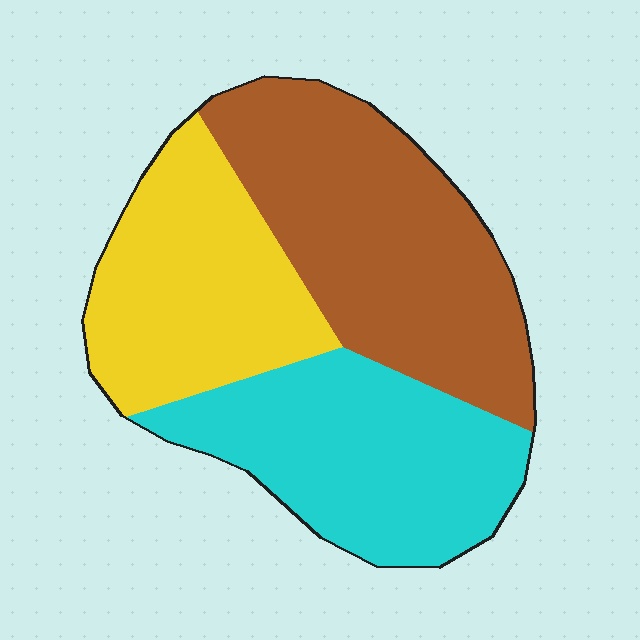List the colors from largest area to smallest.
From largest to smallest: brown, cyan, yellow.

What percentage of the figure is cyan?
Cyan takes up about one third (1/3) of the figure.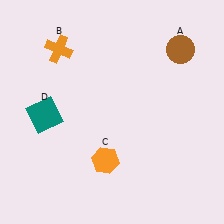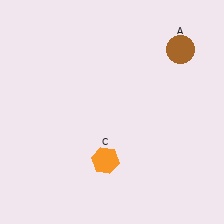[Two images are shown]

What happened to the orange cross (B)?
The orange cross (B) was removed in Image 2. It was in the top-left area of Image 1.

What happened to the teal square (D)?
The teal square (D) was removed in Image 2. It was in the bottom-left area of Image 1.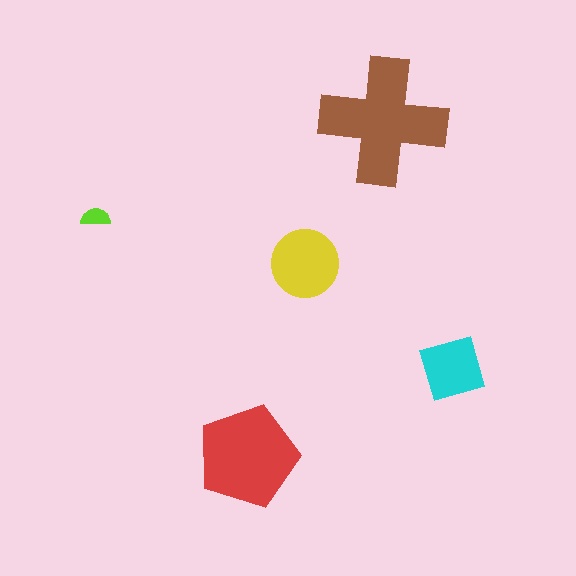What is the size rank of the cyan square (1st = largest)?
4th.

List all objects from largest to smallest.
The brown cross, the red pentagon, the yellow circle, the cyan square, the lime semicircle.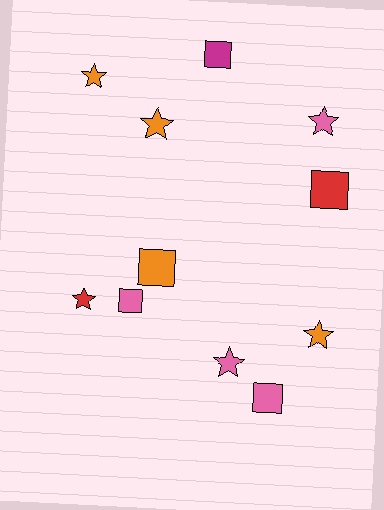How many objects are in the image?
There are 11 objects.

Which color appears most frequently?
Pink, with 4 objects.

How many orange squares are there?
There is 1 orange square.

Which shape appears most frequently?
Star, with 6 objects.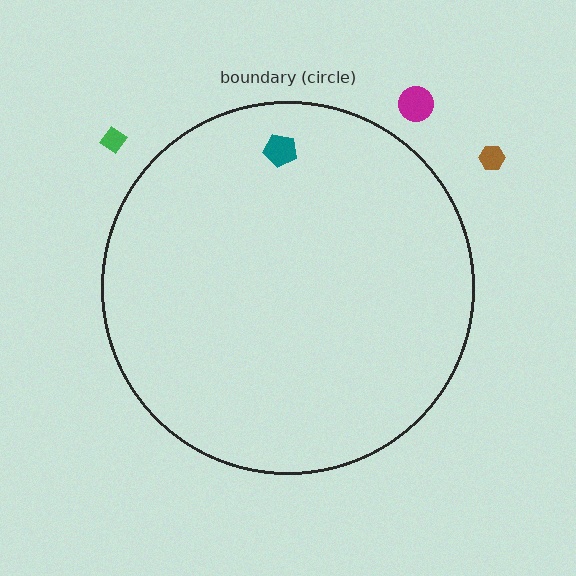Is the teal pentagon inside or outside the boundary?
Inside.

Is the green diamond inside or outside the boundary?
Outside.